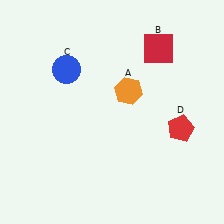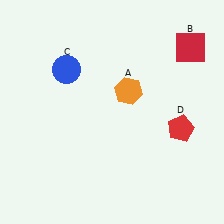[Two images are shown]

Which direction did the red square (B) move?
The red square (B) moved right.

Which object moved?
The red square (B) moved right.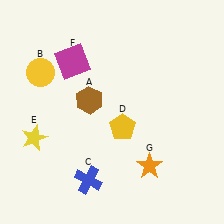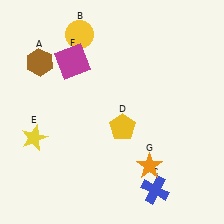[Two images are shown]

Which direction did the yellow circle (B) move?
The yellow circle (B) moved right.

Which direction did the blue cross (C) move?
The blue cross (C) moved right.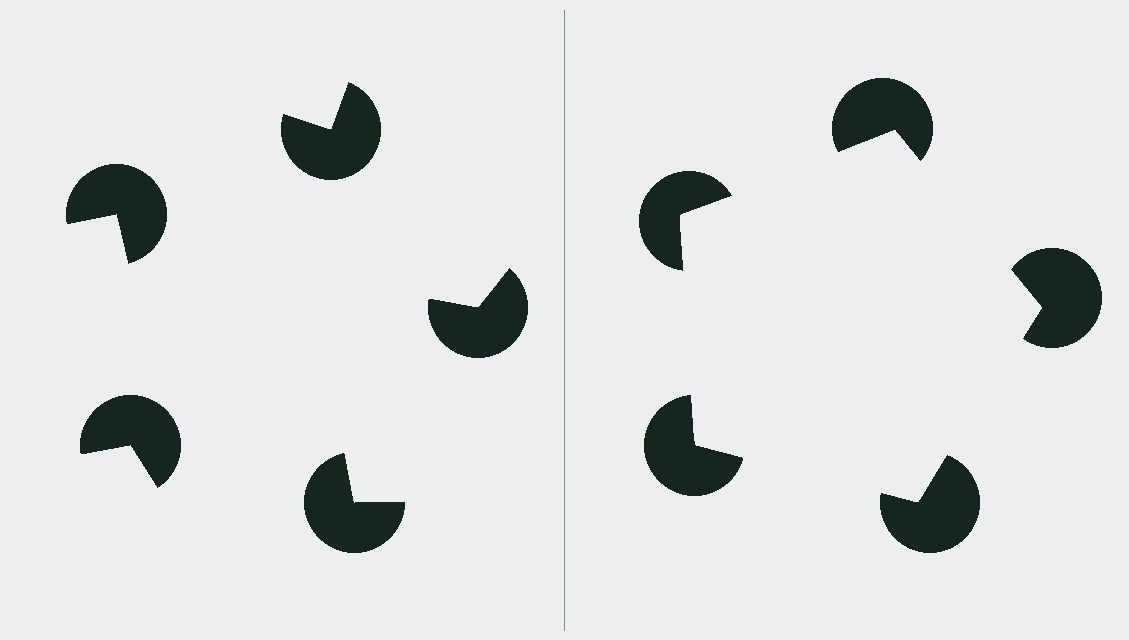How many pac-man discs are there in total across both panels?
10 — 5 on each side.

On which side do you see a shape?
An illusory pentagon appears on the right side. On the left side the wedge cuts are rotated, so no coherent shape forms.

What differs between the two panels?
The pac-man discs are positioned identically on both sides; only the wedge orientations differ. On the right they align to a pentagon; on the left they are misaligned.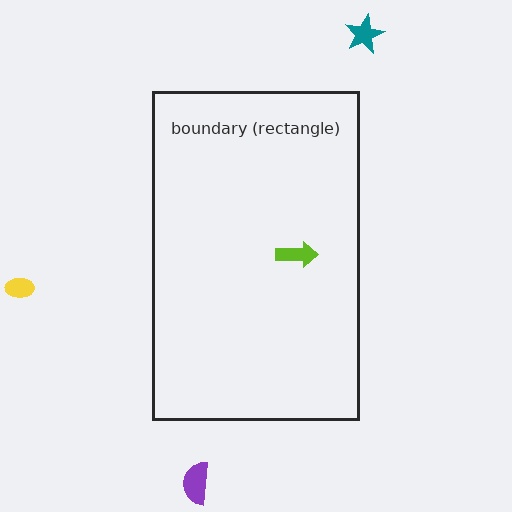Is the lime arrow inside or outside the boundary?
Inside.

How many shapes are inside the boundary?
1 inside, 3 outside.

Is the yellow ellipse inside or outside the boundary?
Outside.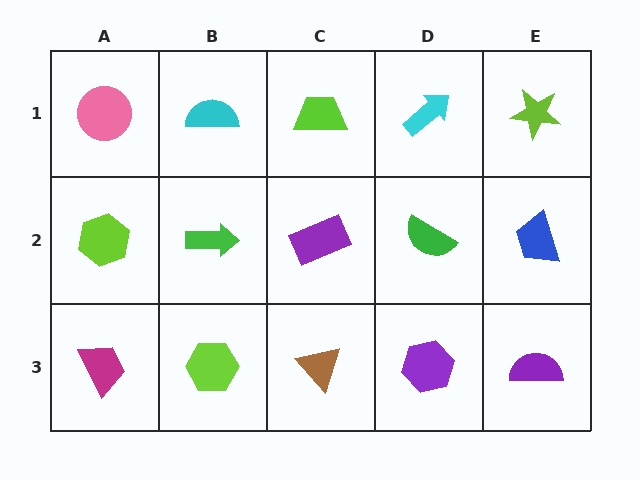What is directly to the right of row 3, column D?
A purple semicircle.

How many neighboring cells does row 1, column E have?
2.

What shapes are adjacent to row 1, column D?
A green semicircle (row 2, column D), a lime trapezoid (row 1, column C), a lime star (row 1, column E).